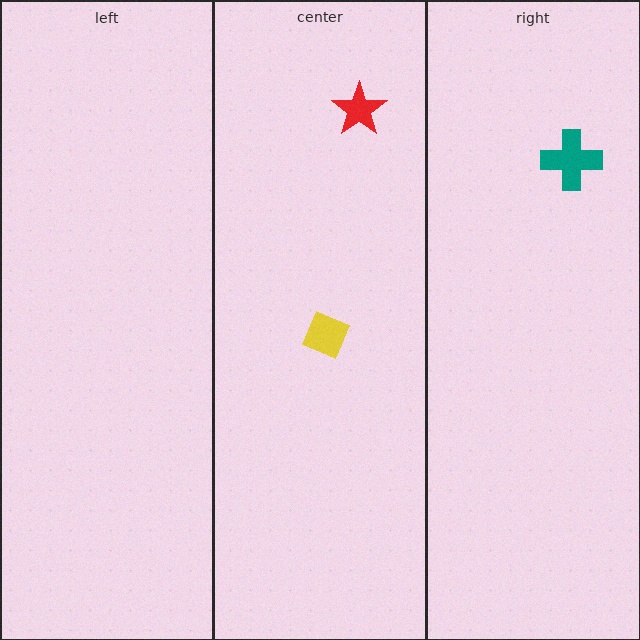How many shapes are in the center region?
2.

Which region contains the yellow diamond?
The center region.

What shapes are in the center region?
The red star, the yellow diamond.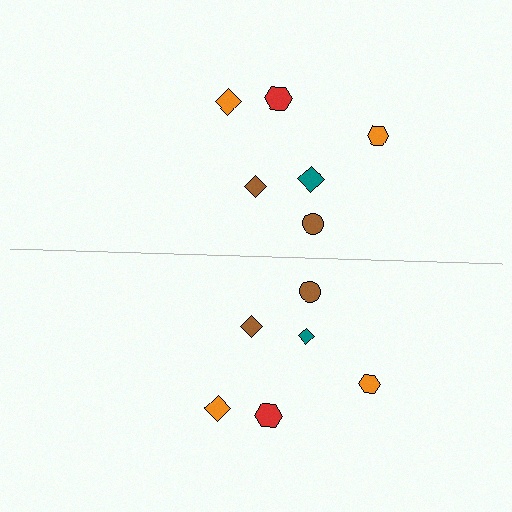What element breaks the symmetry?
The teal diamond on the bottom side has a different size than its mirror counterpart.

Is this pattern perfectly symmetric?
No, the pattern is not perfectly symmetric. The teal diamond on the bottom side has a different size than its mirror counterpart.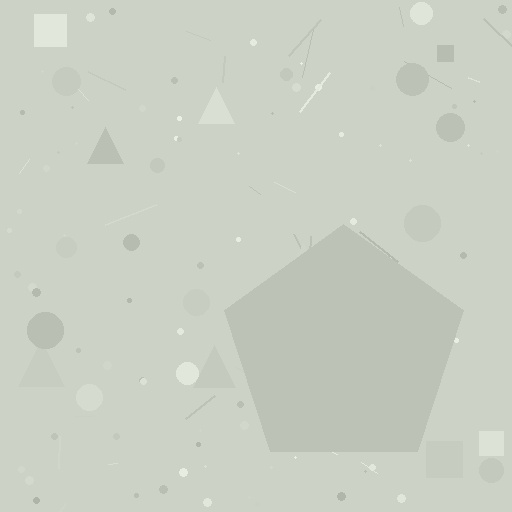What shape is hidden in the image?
A pentagon is hidden in the image.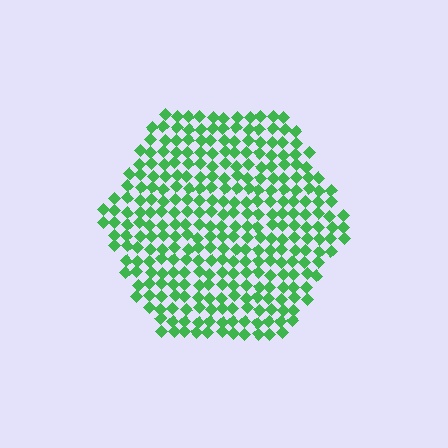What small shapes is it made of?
It is made of small diamonds.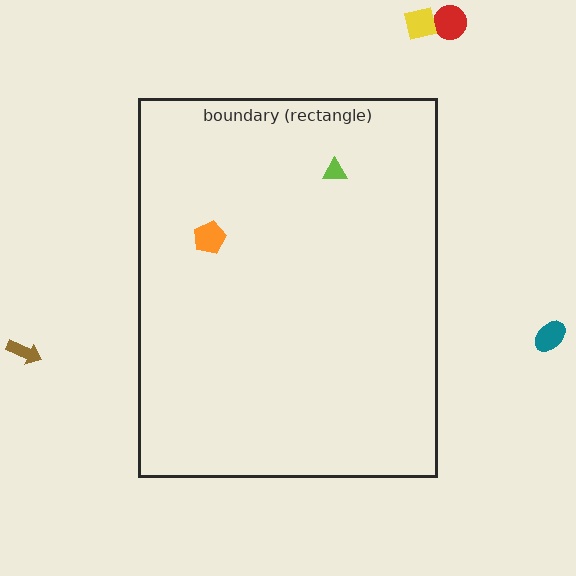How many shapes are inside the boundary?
2 inside, 4 outside.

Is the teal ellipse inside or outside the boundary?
Outside.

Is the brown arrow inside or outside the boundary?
Outside.